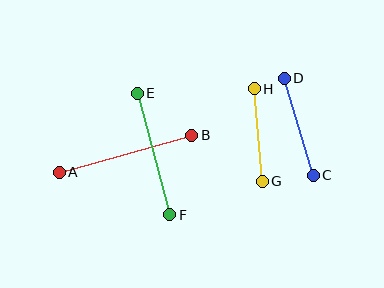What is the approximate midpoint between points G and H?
The midpoint is at approximately (258, 135) pixels.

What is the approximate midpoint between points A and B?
The midpoint is at approximately (125, 154) pixels.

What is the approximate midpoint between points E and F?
The midpoint is at approximately (154, 154) pixels.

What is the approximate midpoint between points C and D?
The midpoint is at approximately (299, 127) pixels.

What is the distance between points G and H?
The distance is approximately 93 pixels.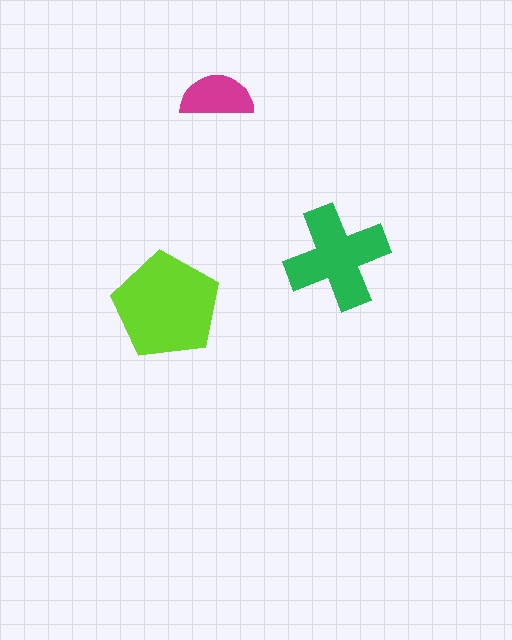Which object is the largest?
The lime pentagon.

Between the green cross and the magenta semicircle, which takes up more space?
The green cross.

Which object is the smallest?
The magenta semicircle.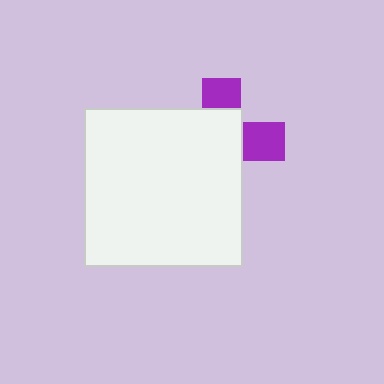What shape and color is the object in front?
The object in front is a white square.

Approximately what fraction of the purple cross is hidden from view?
Roughly 67% of the purple cross is hidden behind the white square.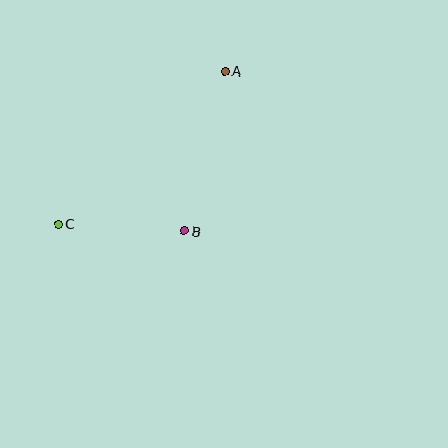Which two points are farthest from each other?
Points A and C are farthest from each other.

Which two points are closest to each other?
Points B and C are closest to each other.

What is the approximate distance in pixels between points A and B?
The distance between A and B is approximately 165 pixels.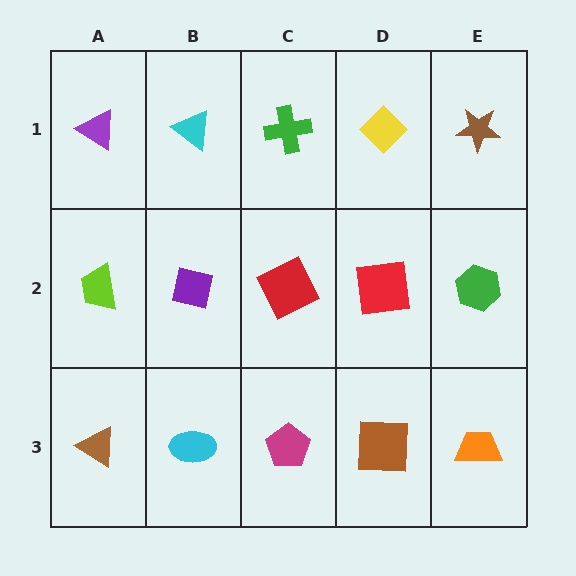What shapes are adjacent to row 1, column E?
A green hexagon (row 2, column E), a yellow diamond (row 1, column D).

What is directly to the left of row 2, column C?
A purple square.